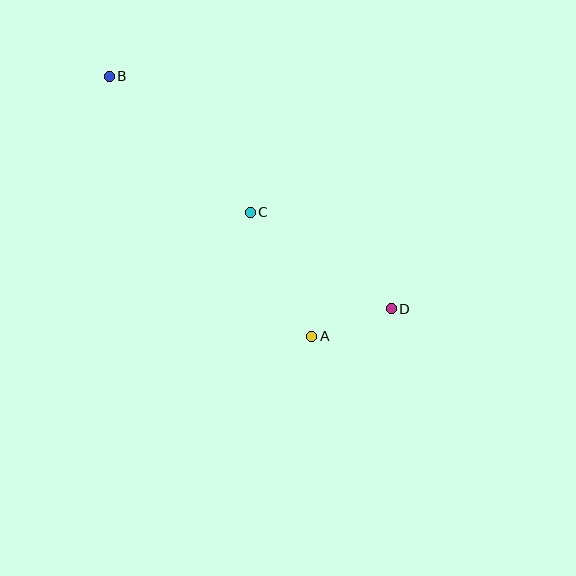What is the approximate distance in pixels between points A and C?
The distance between A and C is approximately 139 pixels.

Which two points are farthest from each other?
Points B and D are farthest from each other.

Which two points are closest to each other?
Points A and D are closest to each other.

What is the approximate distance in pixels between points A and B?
The distance between A and B is approximately 329 pixels.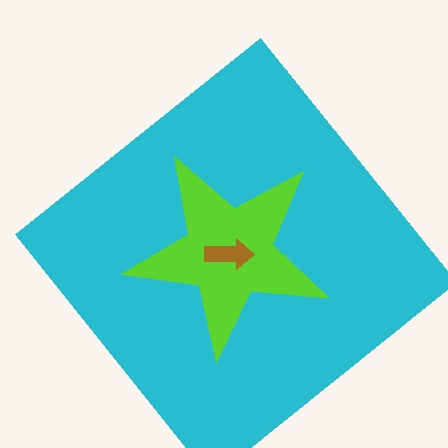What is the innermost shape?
The brown arrow.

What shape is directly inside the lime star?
The brown arrow.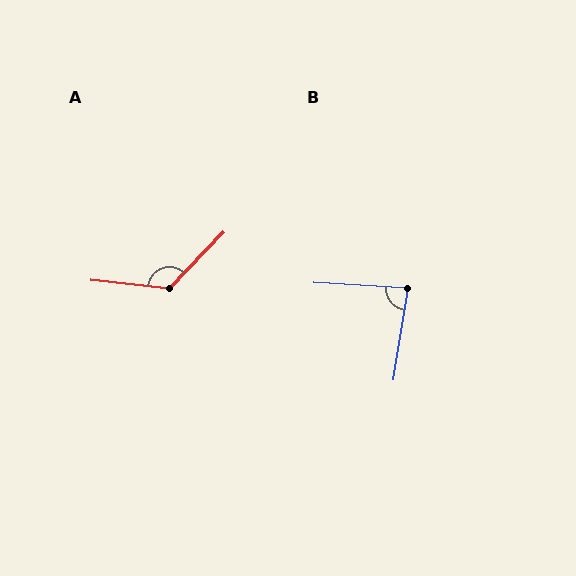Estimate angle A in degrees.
Approximately 128 degrees.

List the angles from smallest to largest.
B (84°), A (128°).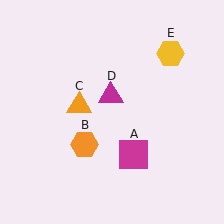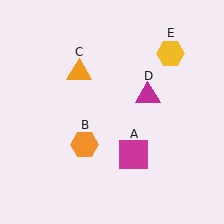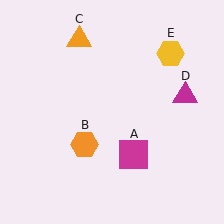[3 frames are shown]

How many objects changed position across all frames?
2 objects changed position: orange triangle (object C), magenta triangle (object D).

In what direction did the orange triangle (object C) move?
The orange triangle (object C) moved up.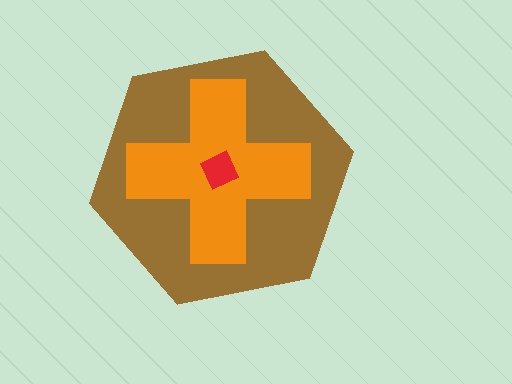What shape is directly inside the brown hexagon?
The orange cross.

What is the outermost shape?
The brown hexagon.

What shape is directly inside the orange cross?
The red diamond.